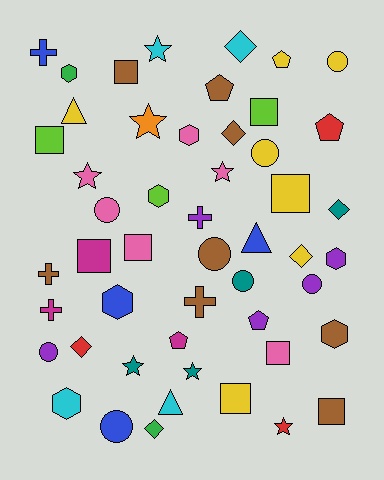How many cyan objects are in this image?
There are 4 cyan objects.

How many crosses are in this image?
There are 5 crosses.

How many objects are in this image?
There are 50 objects.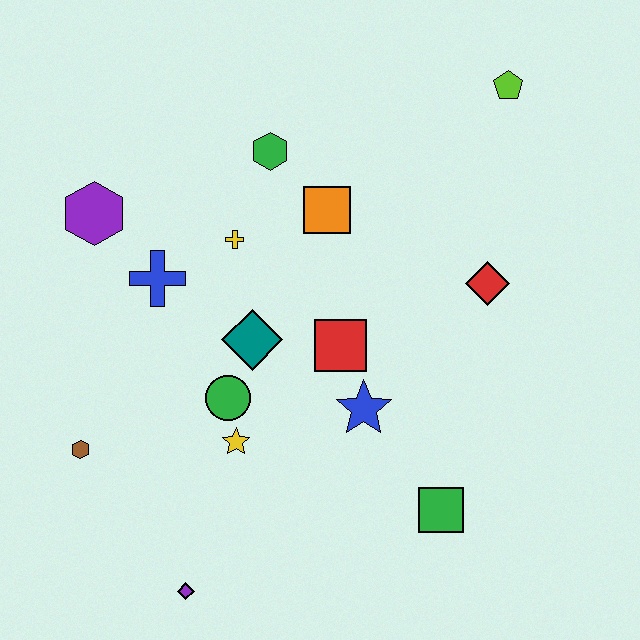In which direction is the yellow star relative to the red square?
The yellow star is to the left of the red square.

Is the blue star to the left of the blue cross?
No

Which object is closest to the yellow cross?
The blue cross is closest to the yellow cross.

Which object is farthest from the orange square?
The purple diamond is farthest from the orange square.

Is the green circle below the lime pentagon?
Yes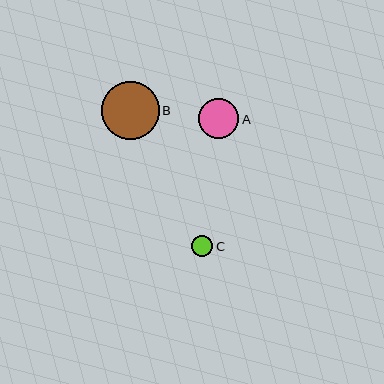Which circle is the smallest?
Circle C is the smallest with a size of approximately 21 pixels.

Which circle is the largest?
Circle B is the largest with a size of approximately 58 pixels.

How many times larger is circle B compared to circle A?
Circle B is approximately 1.5 times the size of circle A.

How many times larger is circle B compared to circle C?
Circle B is approximately 2.7 times the size of circle C.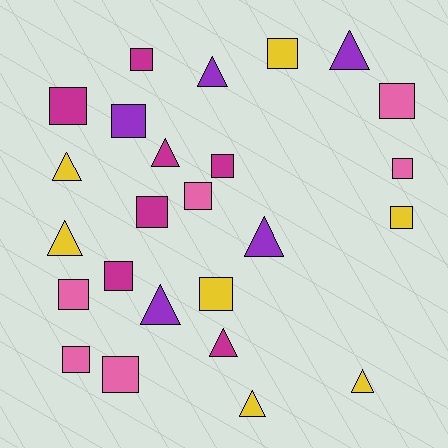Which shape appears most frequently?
Square, with 15 objects.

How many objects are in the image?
There are 25 objects.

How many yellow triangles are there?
There are 4 yellow triangles.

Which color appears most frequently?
Yellow, with 7 objects.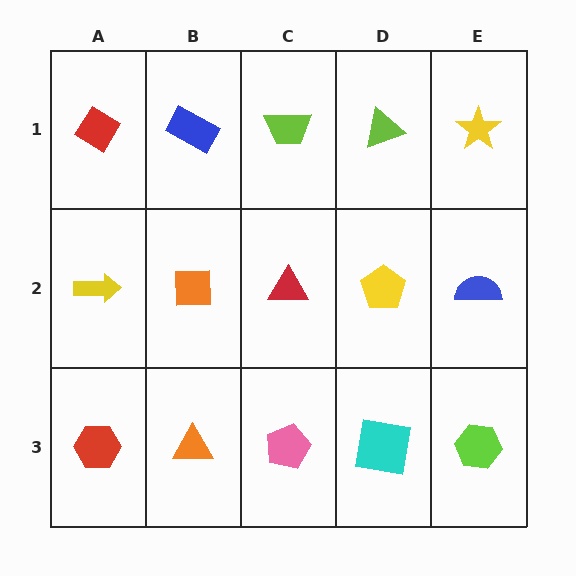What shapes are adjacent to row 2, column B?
A blue rectangle (row 1, column B), an orange triangle (row 3, column B), a yellow arrow (row 2, column A), a red triangle (row 2, column C).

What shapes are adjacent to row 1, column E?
A blue semicircle (row 2, column E), a lime triangle (row 1, column D).